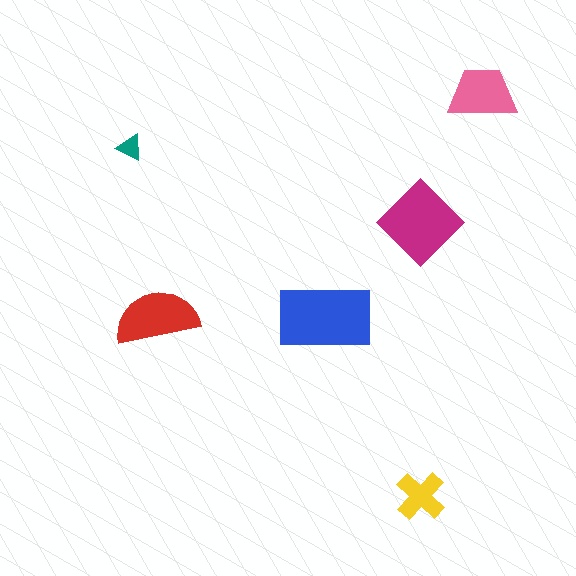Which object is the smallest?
The teal triangle.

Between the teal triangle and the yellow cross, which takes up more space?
The yellow cross.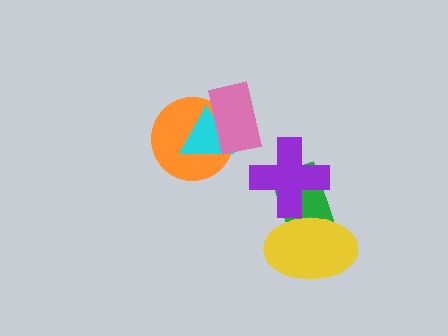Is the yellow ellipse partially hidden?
No, no other shape covers it.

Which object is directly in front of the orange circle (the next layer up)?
The cyan triangle is directly in front of the orange circle.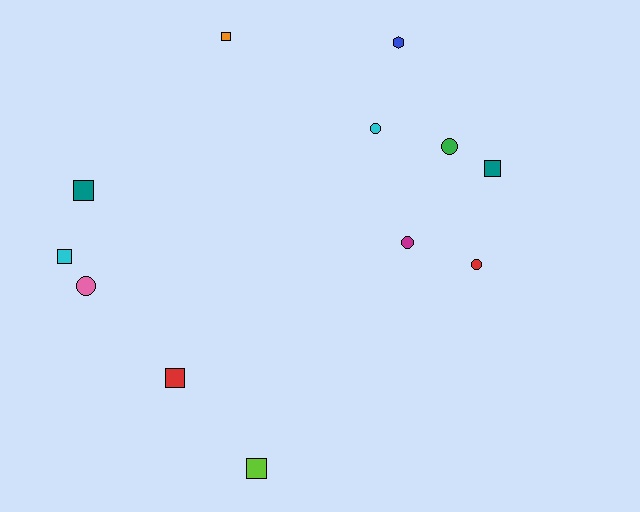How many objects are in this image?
There are 12 objects.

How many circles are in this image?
There are 5 circles.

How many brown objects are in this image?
There are no brown objects.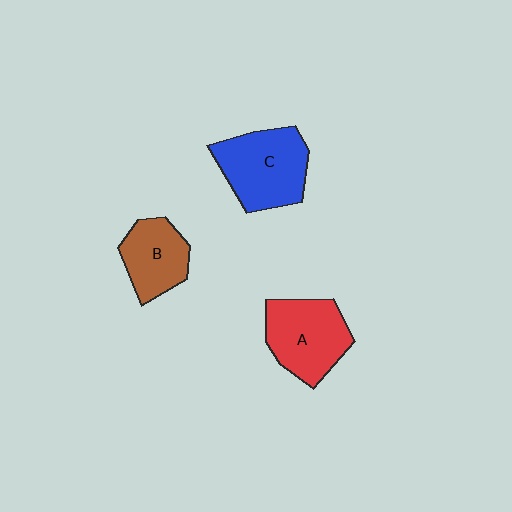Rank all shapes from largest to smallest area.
From largest to smallest: C (blue), A (red), B (brown).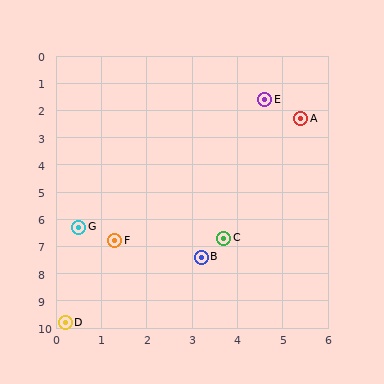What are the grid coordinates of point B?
Point B is at approximately (3.2, 7.4).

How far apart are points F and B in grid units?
Points F and B are about 2.0 grid units apart.